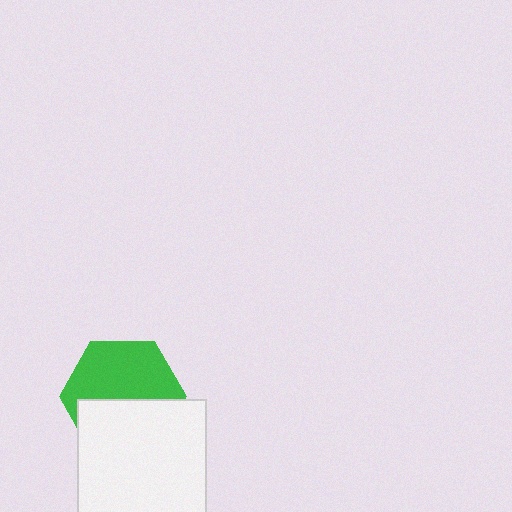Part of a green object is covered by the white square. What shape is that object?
It is a hexagon.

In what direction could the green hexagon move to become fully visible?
The green hexagon could move up. That would shift it out from behind the white square entirely.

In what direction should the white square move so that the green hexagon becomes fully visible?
The white square should move down. That is the shortest direction to clear the overlap and leave the green hexagon fully visible.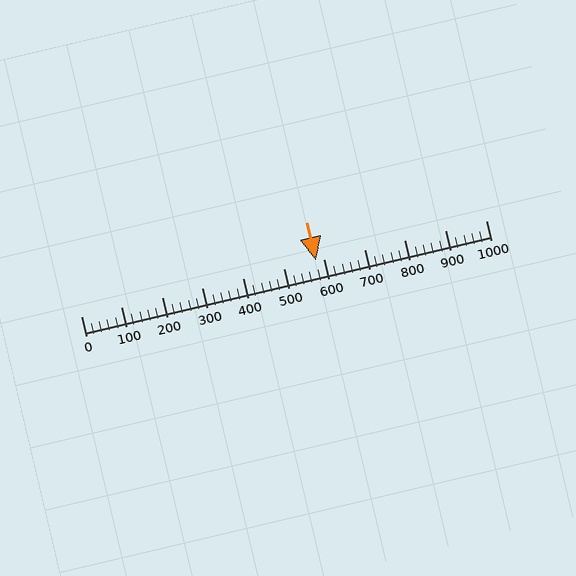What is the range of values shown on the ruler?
The ruler shows values from 0 to 1000.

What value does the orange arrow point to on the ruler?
The orange arrow points to approximately 580.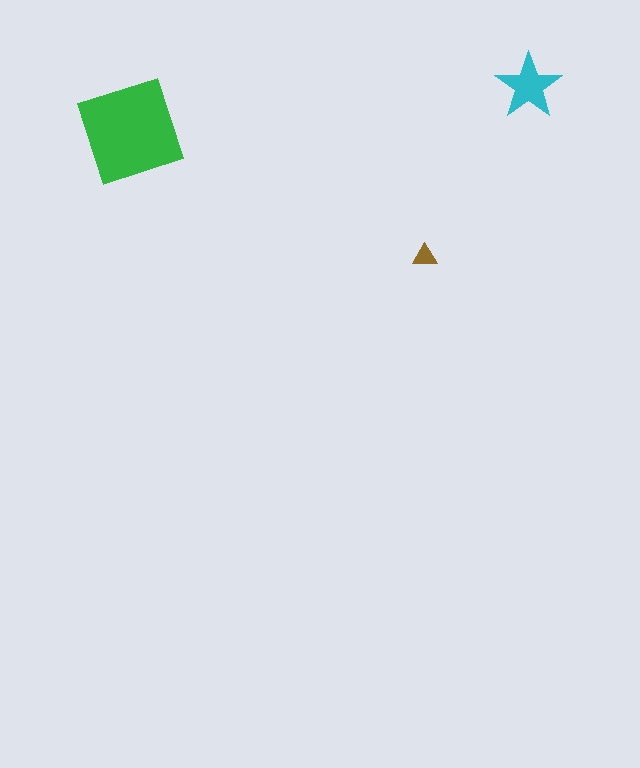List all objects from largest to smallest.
The green diamond, the cyan star, the brown triangle.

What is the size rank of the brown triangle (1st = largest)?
3rd.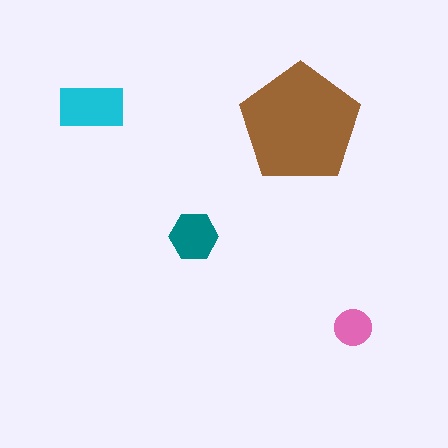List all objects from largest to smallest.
The brown pentagon, the cyan rectangle, the teal hexagon, the pink circle.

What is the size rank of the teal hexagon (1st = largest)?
3rd.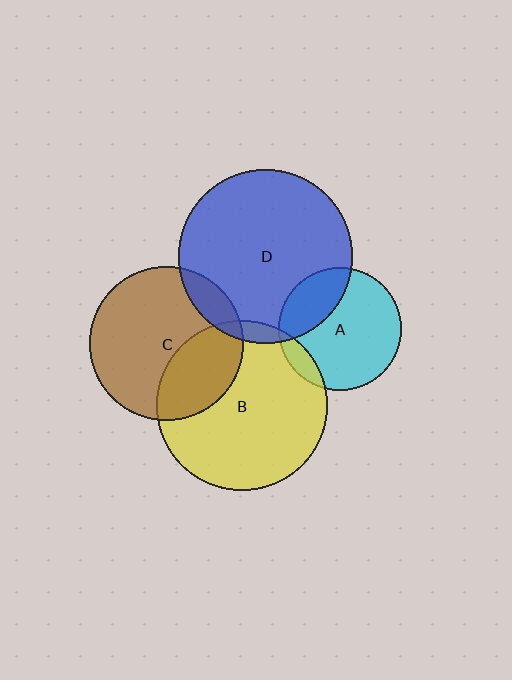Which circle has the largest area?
Circle D (blue).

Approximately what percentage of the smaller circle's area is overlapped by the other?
Approximately 25%.